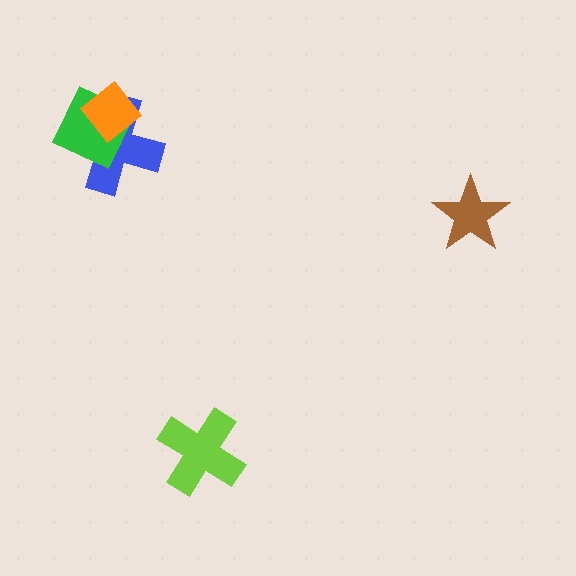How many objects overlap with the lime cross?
0 objects overlap with the lime cross.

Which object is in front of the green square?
The orange diamond is in front of the green square.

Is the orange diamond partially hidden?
No, no other shape covers it.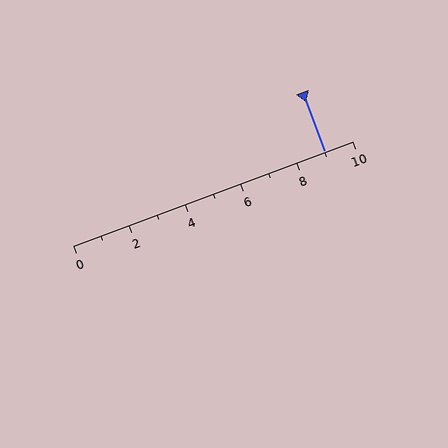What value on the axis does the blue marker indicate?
The marker indicates approximately 9.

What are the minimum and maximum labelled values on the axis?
The axis runs from 0 to 10.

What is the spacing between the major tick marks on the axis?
The major ticks are spaced 2 apart.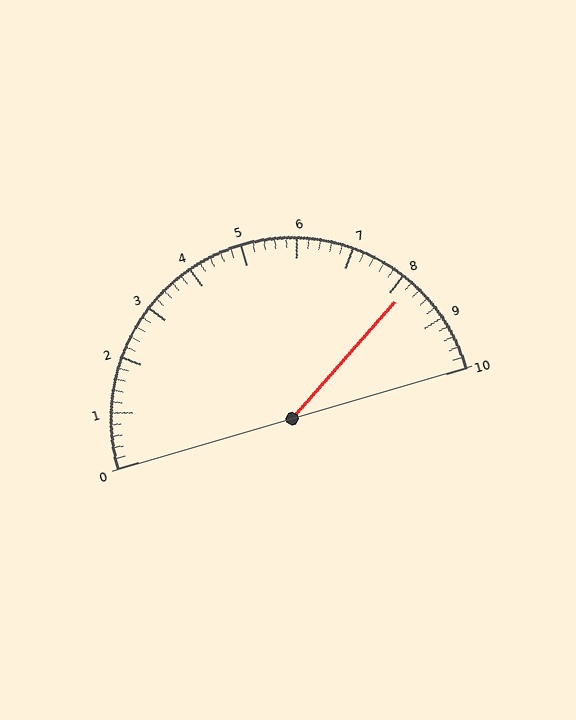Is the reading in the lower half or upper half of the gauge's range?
The reading is in the upper half of the range (0 to 10).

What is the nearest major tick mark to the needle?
The nearest major tick mark is 8.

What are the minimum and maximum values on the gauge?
The gauge ranges from 0 to 10.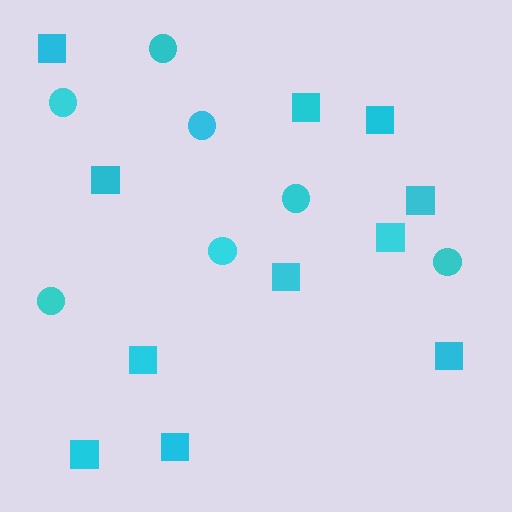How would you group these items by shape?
There are 2 groups: one group of squares (11) and one group of circles (7).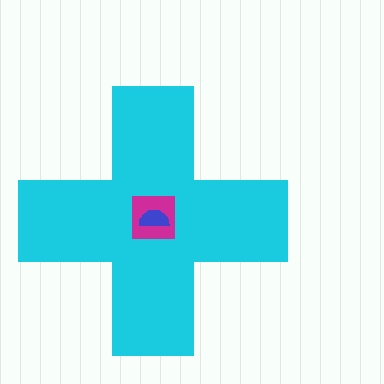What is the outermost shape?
The cyan cross.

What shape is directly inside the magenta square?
The blue semicircle.